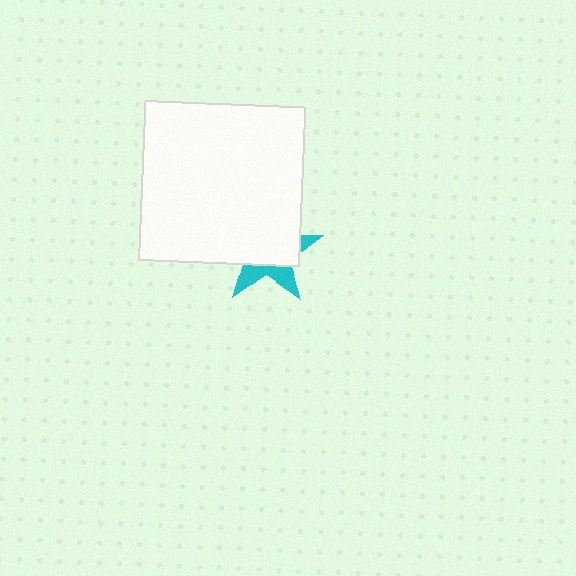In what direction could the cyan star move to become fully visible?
The cyan star could move toward the lower-right. That would shift it out from behind the white square entirely.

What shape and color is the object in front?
The object in front is a white square.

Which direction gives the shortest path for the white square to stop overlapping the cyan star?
Moving toward the upper-left gives the shortest separation.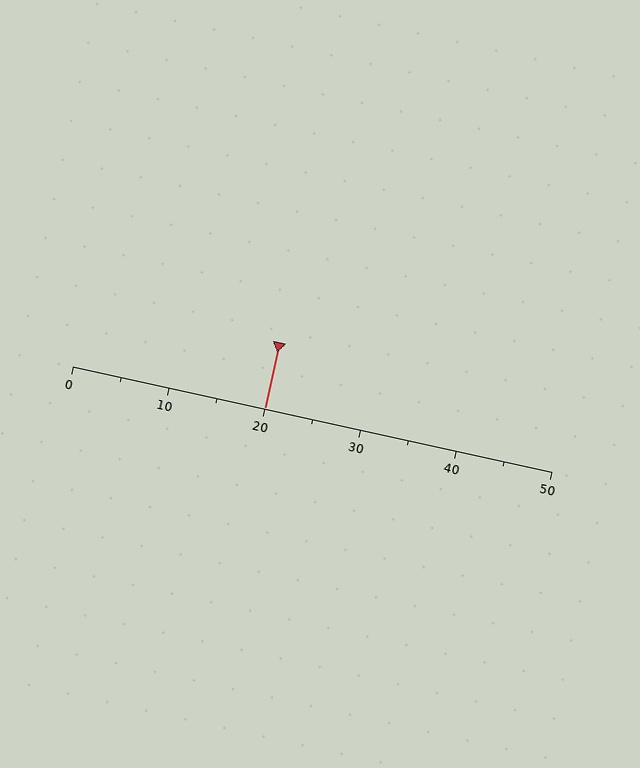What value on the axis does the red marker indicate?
The marker indicates approximately 20.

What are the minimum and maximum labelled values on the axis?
The axis runs from 0 to 50.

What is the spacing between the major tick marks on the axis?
The major ticks are spaced 10 apart.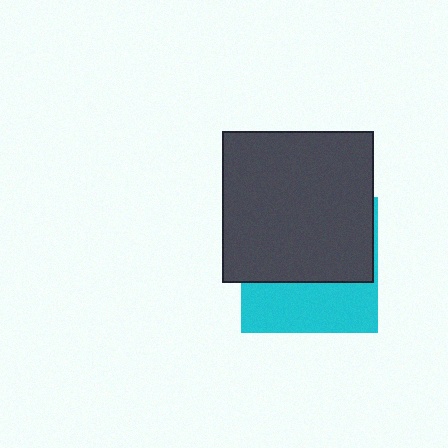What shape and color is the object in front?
The object in front is a dark gray square.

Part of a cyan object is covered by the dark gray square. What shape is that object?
It is a square.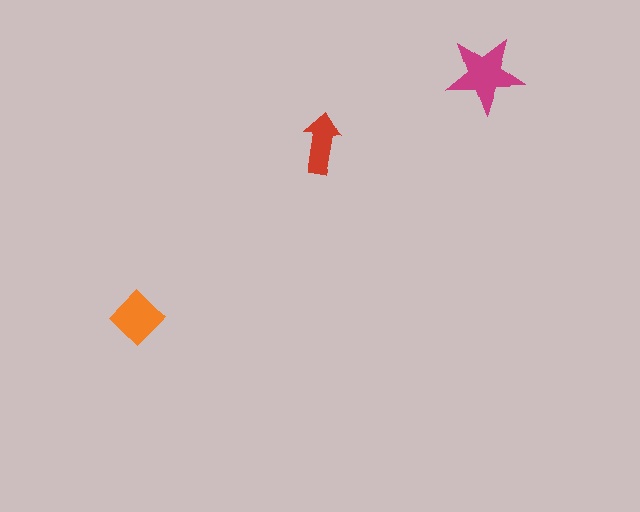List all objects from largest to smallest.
The magenta star, the orange diamond, the red arrow.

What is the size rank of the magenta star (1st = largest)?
1st.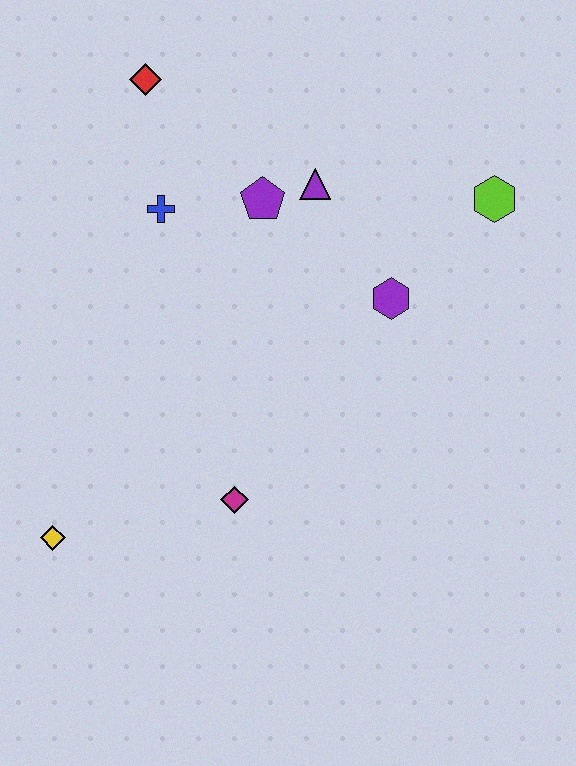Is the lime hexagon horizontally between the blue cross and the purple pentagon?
No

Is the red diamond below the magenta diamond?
No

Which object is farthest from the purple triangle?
The yellow diamond is farthest from the purple triangle.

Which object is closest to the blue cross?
The purple pentagon is closest to the blue cross.